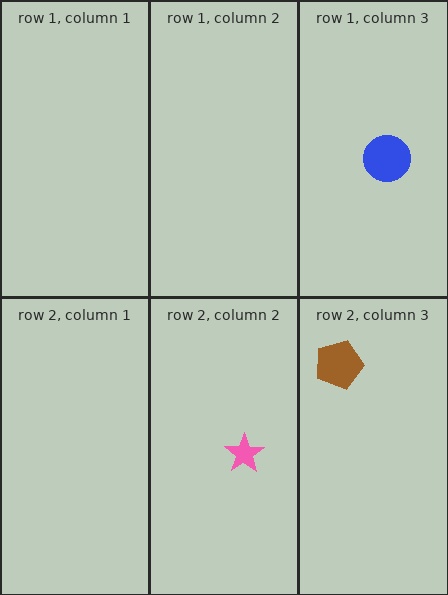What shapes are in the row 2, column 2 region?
The pink star.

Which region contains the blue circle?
The row 1, column 3 region.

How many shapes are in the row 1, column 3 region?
1.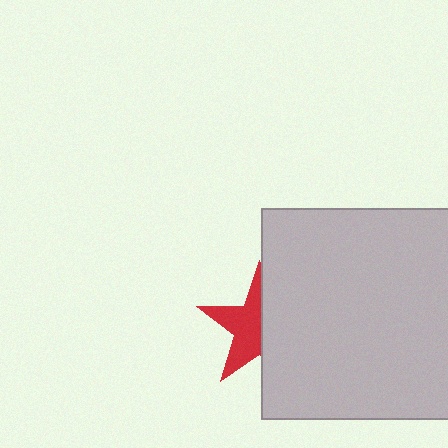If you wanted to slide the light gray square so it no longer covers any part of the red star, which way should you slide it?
Slide it right — that is the most direct way to separate the two shapes.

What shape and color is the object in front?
The object in front is a light gray square.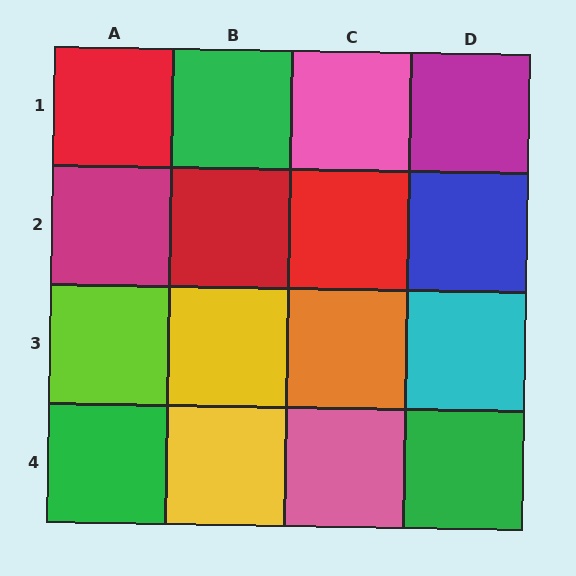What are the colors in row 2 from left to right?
Magenta, red, red, blue.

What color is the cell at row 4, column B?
Yellow.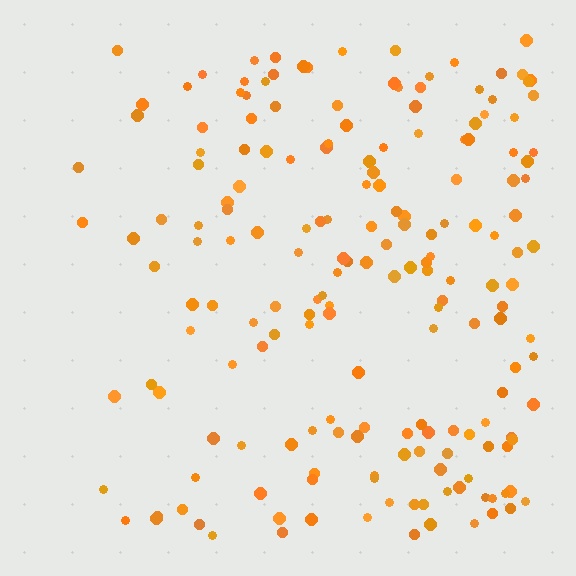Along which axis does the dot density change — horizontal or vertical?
Horizontal.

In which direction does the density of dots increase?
From left to right, with the right side densest.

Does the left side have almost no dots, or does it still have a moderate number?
Still a moderate number, just noticeably fewer than the right.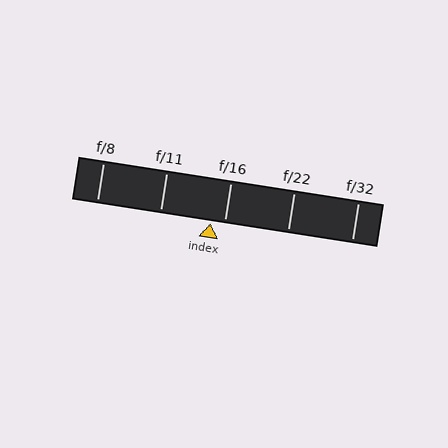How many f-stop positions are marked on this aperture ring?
There are 5 f-stop positions marked.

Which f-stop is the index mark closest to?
The index mark is closest to f/16.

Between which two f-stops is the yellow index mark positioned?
The index mark is between f/11 and f/16.